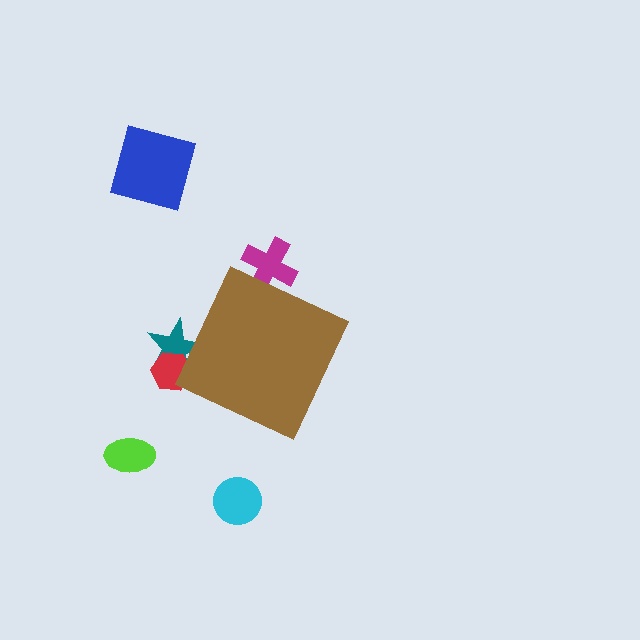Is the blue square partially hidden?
No, the blue square is fully visible.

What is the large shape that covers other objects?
A brown diamond.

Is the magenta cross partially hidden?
Yes, the magenta cross is partially hidden behind the brown diamond.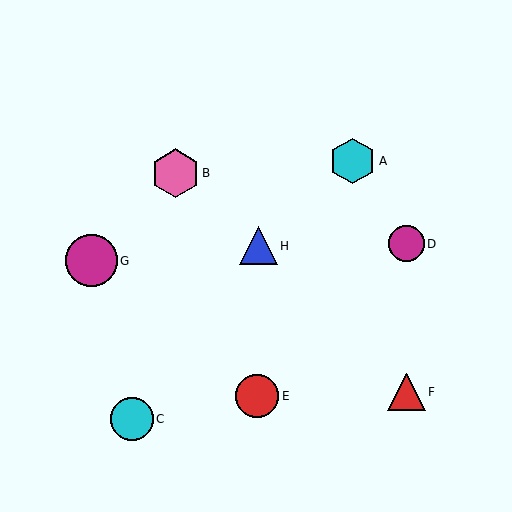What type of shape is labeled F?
Shape F is a red triangle.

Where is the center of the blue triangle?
The center of the blue triangle is at (258, 246).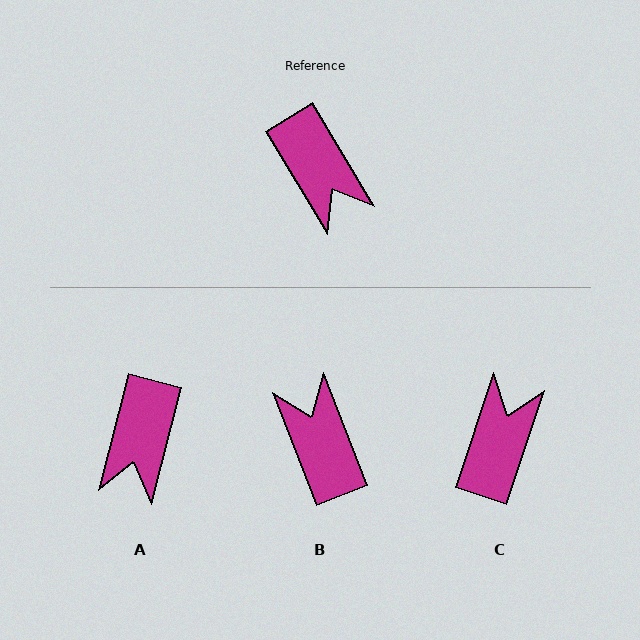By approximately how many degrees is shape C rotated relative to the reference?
Approximately 130 degrees counter-clockwise.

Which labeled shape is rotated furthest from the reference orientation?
B, about 170 degrees away.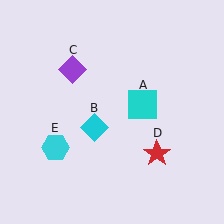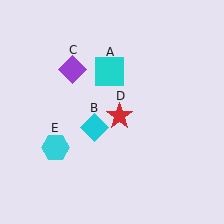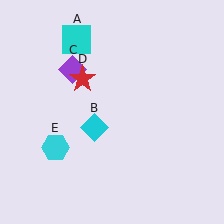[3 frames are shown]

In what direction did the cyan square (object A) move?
The cyan square (object A) moved up and to the left.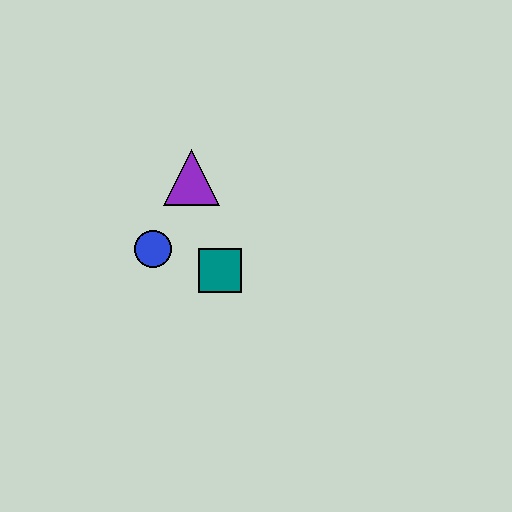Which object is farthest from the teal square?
The purple triangle is farthest from the teal square.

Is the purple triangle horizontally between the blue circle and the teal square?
Yes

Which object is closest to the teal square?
The blue circle is closest to the teal square.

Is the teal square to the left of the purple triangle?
No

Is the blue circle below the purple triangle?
Yes